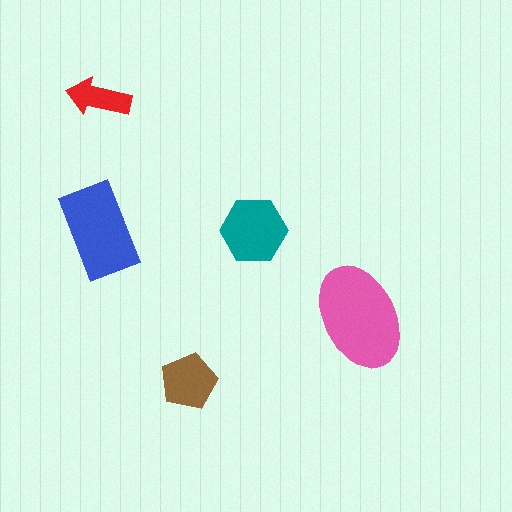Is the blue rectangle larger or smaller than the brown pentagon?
Larger.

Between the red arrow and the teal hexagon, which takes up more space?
The teal hexagon.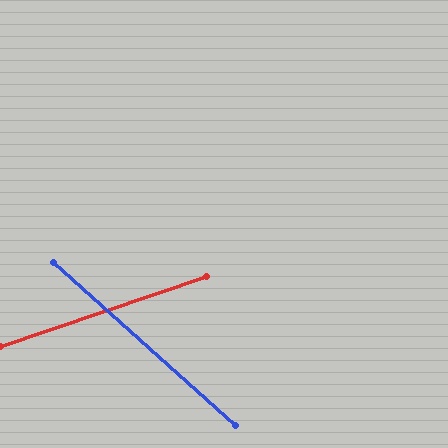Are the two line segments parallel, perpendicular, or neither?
Neither parallel nor perpendicular — they differ by about 61°.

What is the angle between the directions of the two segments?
Approximately 61 degrees.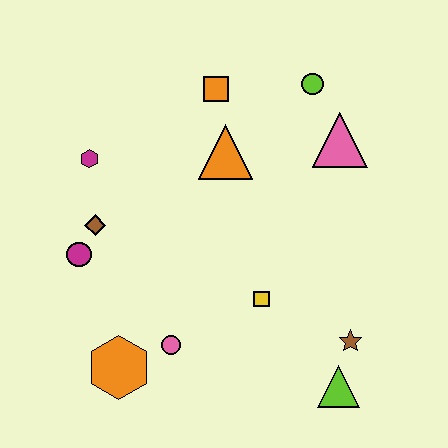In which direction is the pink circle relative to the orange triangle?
The pink circle is below the orange triangle.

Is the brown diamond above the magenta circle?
Yes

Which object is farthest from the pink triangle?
The orange hexagon is farthest from the pink triangle.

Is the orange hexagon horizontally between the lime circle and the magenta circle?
Yes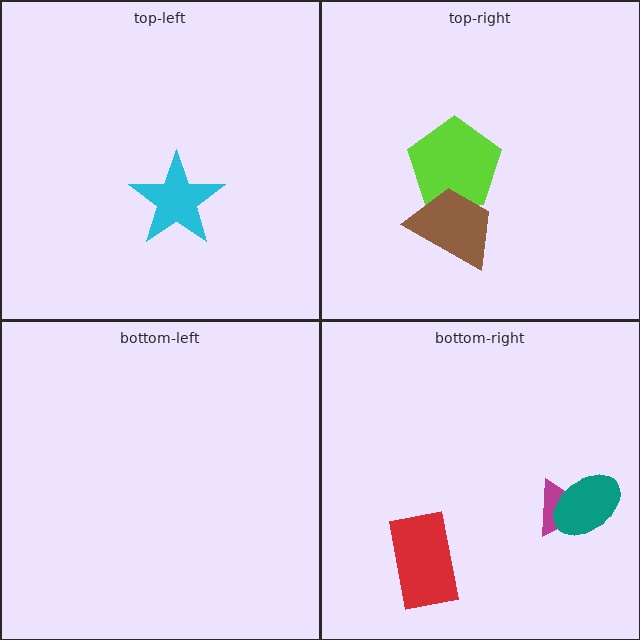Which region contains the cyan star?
The top-left region.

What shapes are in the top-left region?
The cyan star.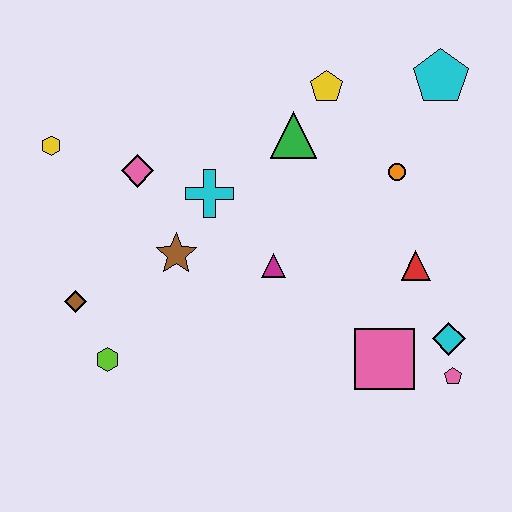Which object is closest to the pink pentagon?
The cyan diamond is closest to the pink pentagon.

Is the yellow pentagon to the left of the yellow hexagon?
No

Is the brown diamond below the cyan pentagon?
Yes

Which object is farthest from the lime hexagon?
The cyan pentagon is farthest from the lime hexagon.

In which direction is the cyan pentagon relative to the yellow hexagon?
The cyan pentagon is to the right of the yellow hexagon.